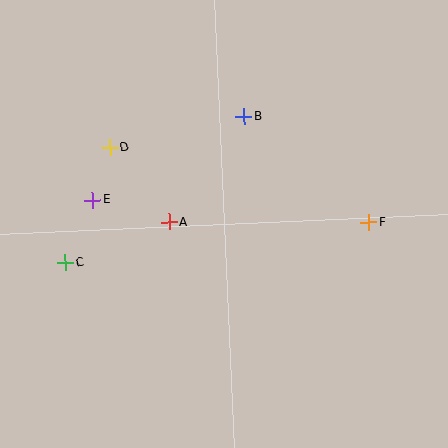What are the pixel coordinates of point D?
Point D is at (110, 148).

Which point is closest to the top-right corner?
Point B is closest to the top-right corner.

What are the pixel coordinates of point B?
Point B is at (244, 117).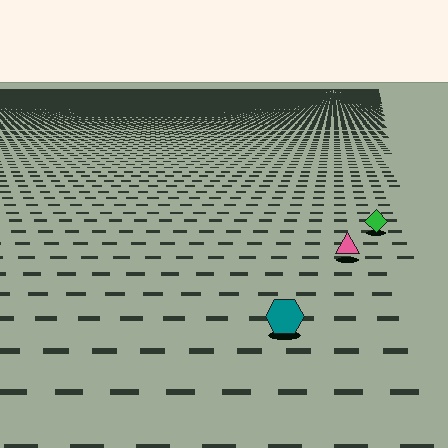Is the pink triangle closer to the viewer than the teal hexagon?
No. The teal hexagon is closer — you can tell from the texture gradient: the ground texture is coarser near it.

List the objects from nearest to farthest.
From nearest to farthest: the teal hexagon, the pink triangle, the green diamond.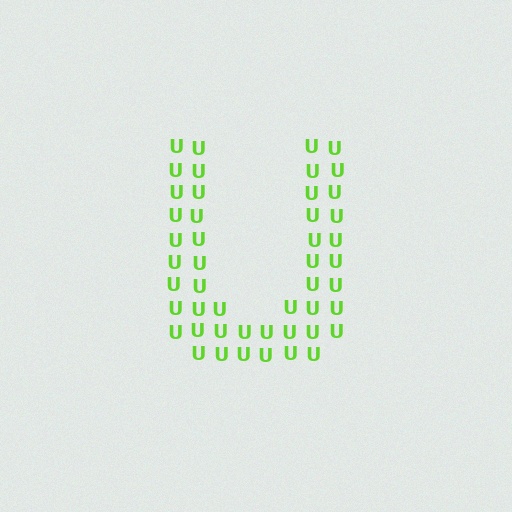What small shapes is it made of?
It is made of small letter U's.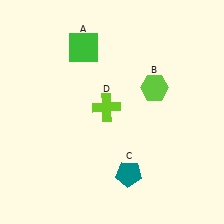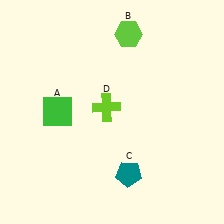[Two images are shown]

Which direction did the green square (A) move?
The green square (A) moved down.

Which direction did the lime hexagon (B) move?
The lime hexagon (B) moved up.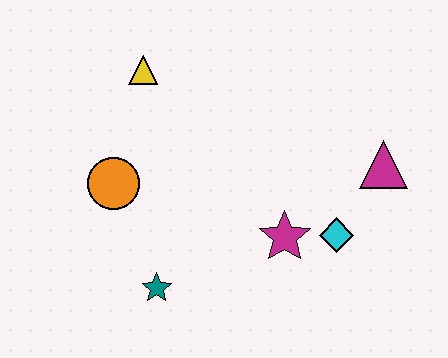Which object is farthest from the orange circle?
The magenta triangle is farthest from the orange circle.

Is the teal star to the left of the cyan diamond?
Yes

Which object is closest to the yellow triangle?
The orange circle is closest to the yellow triangle.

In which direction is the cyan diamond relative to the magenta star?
The cyan diamond is to the right of the magenta star.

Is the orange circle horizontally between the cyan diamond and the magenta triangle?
No